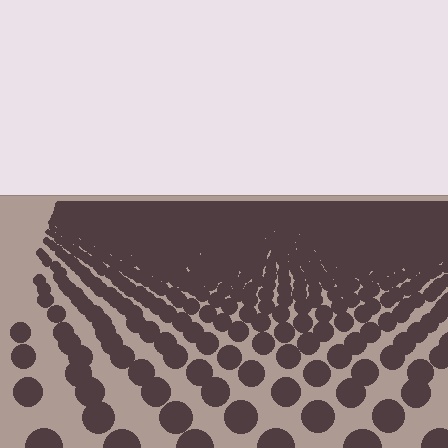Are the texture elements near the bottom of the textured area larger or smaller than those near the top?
Larger. Near the bottom, elements are closer to the viewer and appear at a bigger on-screen size.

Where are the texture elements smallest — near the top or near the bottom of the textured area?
Near the top.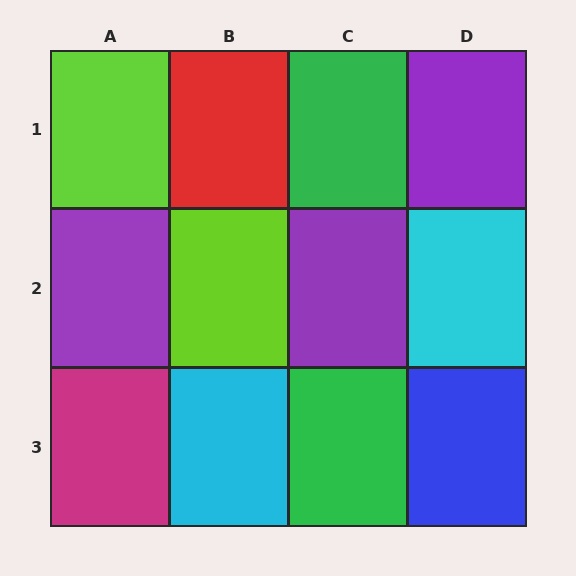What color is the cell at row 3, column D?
Blue.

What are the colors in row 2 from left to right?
Purple, lime, purple, cyan.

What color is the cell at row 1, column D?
Purple.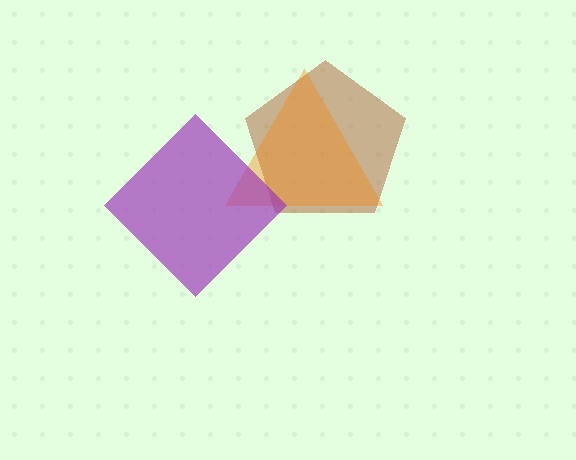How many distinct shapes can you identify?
There are 3 distinct shapes: a brown pentagon, an orange triangle, a purple diamond.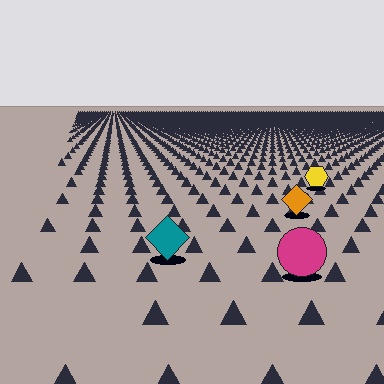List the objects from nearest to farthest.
From nearest to farthest: the magenta circle, the teal diamond, the orange diamond, the yellow hexagon.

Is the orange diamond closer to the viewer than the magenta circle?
No. The magenta circle is closer — you can tell from the texture gradient: the ground texture is coarser near it.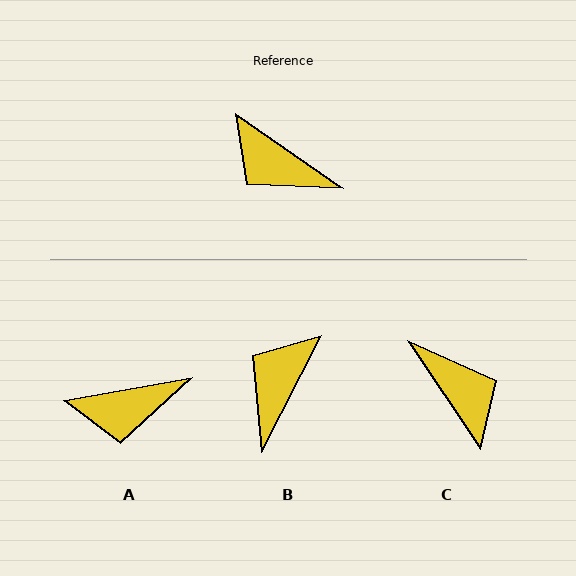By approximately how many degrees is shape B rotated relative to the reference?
Approximately 82 degrees clockwise.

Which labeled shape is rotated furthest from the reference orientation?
C, about 158 degrees away.